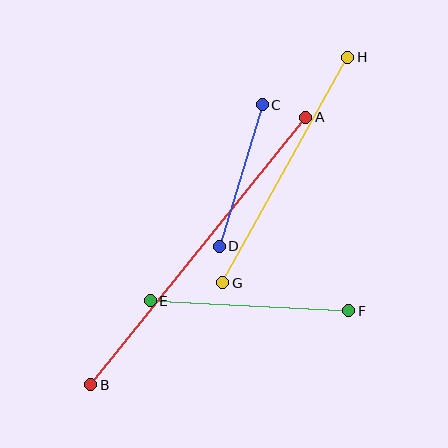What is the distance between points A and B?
The distance is approximately 343 pixels.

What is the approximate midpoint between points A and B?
The midpoint is at approximately (198, 251) pixels.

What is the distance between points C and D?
The distance is approximately 148 pixels.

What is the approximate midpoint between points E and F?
The midpoint is at approximately (249, 306) pixels.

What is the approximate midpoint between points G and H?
The midpoint is at approximately (285, 170) pixels.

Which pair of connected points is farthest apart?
Points A and B are farthest apart.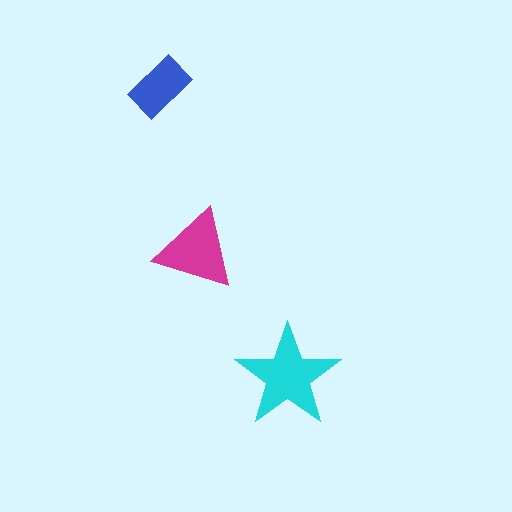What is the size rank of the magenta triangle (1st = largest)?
2nd.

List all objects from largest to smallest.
The cyan star, the magenta triangle, the blue rectangle.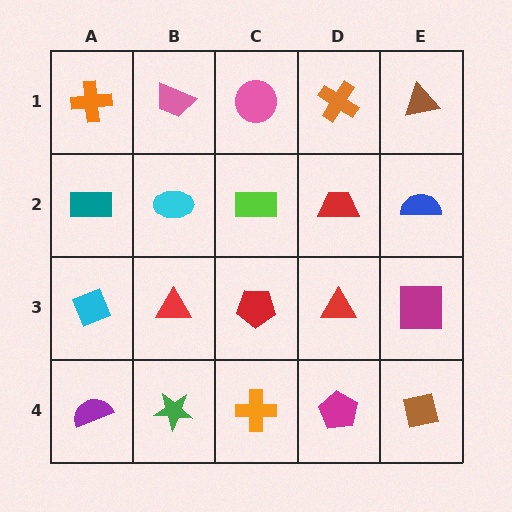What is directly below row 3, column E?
A brown square.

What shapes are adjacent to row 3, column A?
A teal rectangle (row 2, column A), a purple semicircle (row 4, column A), a red triangle (row 3, column B).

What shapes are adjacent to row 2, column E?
A brown triangle (row 1, column E), a magenta square (row 3, column E), a red trapezoid (row 2, column D).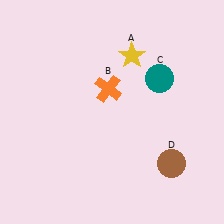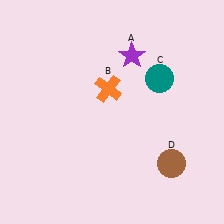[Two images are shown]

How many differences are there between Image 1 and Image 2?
There is 1 difference between the two images.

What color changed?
The star (A) changed from yellow in Image 1 to purple in Image 2.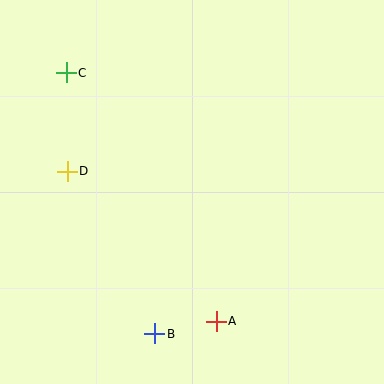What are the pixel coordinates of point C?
Point C is at (66, 73).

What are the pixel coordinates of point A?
Point A is at (216, 321).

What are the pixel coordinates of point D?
Point D is at (67, 171).